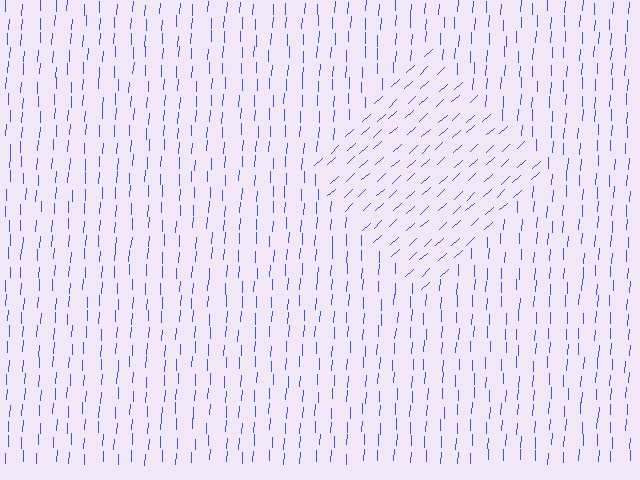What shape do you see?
I see a diamond.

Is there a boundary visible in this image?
Yes, there is a texture boundary formed by a change in line orientation.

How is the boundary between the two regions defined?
The boundary is defined purely by a change in line orientation (approximately 45 degrees difference). All lines are the same color and thickness.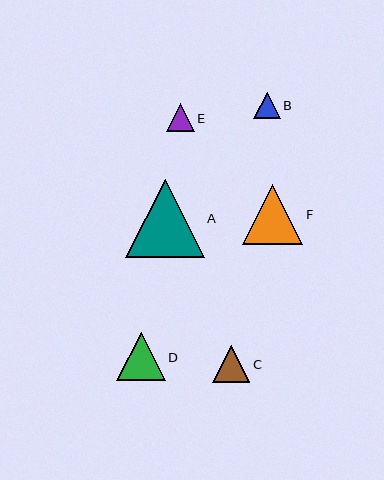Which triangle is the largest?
Triangle A is the largest with a size of approximately 78 pixels.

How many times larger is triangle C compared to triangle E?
Triangle C is approximately 1.3 times the size of triangle E.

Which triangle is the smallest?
Triangle B is the smallest with a size of approximately 27 pixels.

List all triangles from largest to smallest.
From largest to smallest: A, F, D, C, E, B.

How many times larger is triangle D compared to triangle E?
Triangle D is approximately 1.7 times the size of triangle E.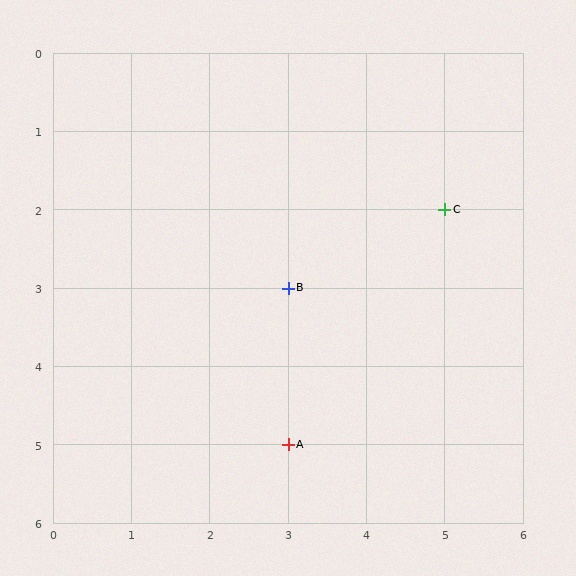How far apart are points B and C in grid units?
Points B and C are 2 columns and 1 row apart (about 2.2 grid units diagonally).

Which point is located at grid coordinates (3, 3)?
Point B is at (3, 3).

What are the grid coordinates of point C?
Point C is at grid coordinates (5, 2).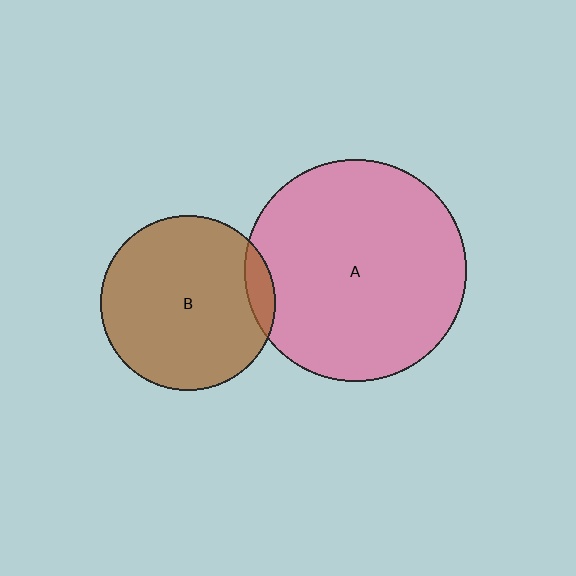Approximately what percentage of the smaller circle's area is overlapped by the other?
Approximately 10%.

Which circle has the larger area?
Circle A (pink).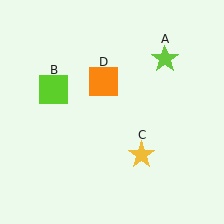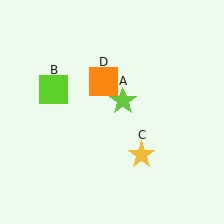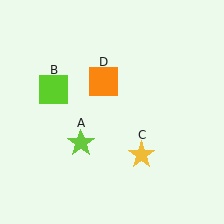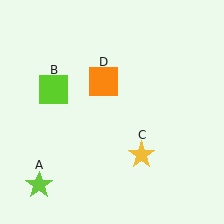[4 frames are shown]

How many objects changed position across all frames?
1 object changed position: lime star (object A).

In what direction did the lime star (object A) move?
The lime star (object A) moved down and to the left.